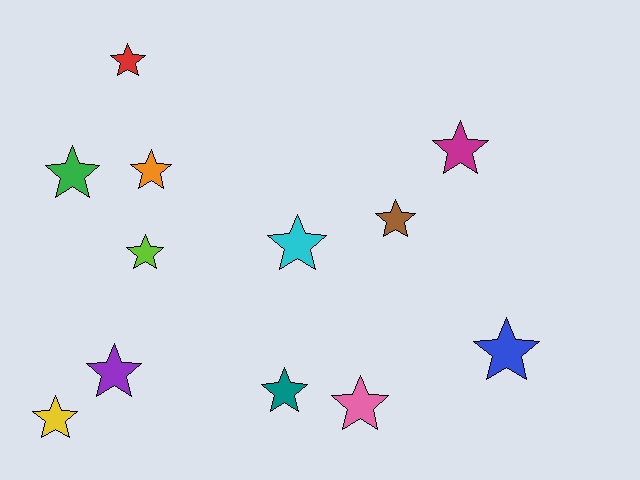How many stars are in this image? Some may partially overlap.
There are 12 stars.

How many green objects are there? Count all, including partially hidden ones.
There is 1 green object.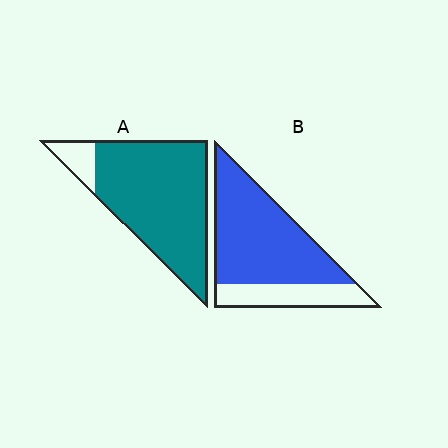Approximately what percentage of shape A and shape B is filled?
A is approximately 90% and B is approximately 75%.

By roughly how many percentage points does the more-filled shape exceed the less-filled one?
By roughly 15 percentage points (A over B).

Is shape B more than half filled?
Yes.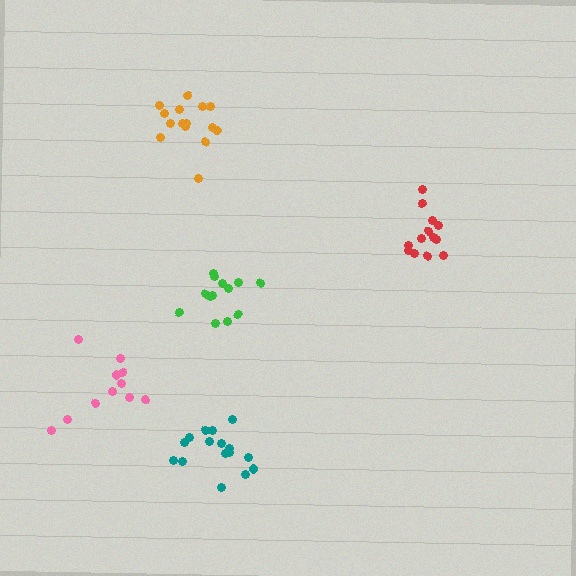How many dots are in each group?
Group 1: 16 dots, Group 2: 15 dots, Group 3: 13 dots, Group 4: 11 dots, Group 5: 13 dots (68 total).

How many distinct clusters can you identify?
There are 5 distinct clusters.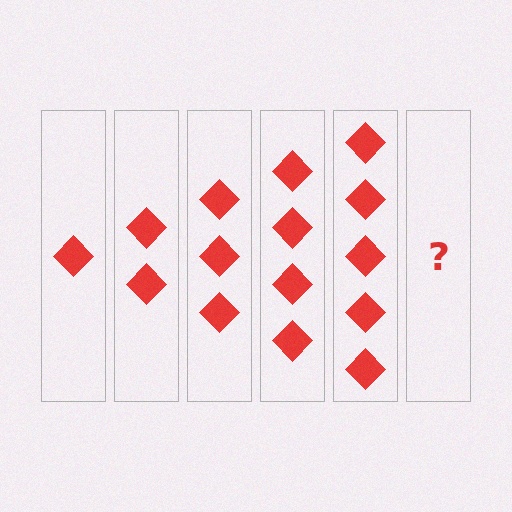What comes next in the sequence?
The next element should be 6 diamonds.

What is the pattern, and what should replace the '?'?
The pattern is that each step adds one more diamond. The '?' should be 6 diamonds.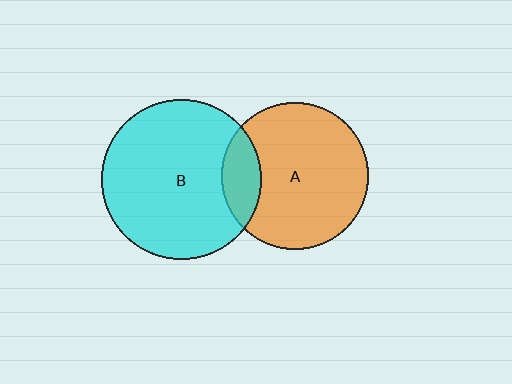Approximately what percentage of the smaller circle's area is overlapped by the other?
Approximately 15%.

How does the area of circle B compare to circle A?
Approximately 1.2 times.